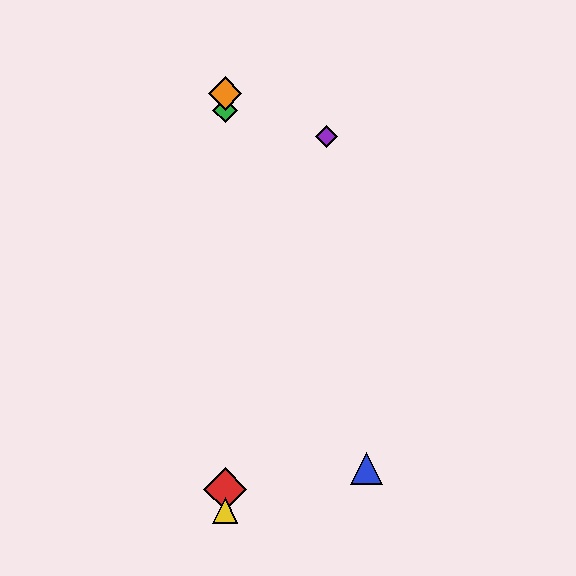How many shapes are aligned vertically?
4 shapes (the red diamond, the green diamond, the yellow triangle, the orange diamond) are aligned vertically.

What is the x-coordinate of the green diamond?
The green diamond is at x≈225.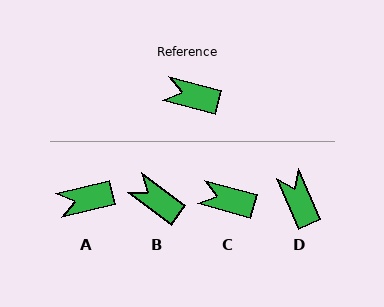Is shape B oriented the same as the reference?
No, it is off by about 22 degrees.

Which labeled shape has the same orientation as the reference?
C.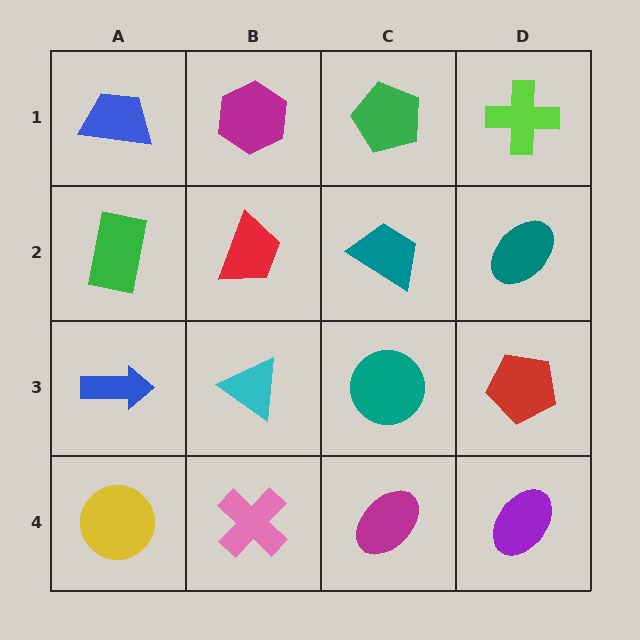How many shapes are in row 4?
4 shapes.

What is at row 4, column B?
A pink cross.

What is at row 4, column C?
A magenta ellipse.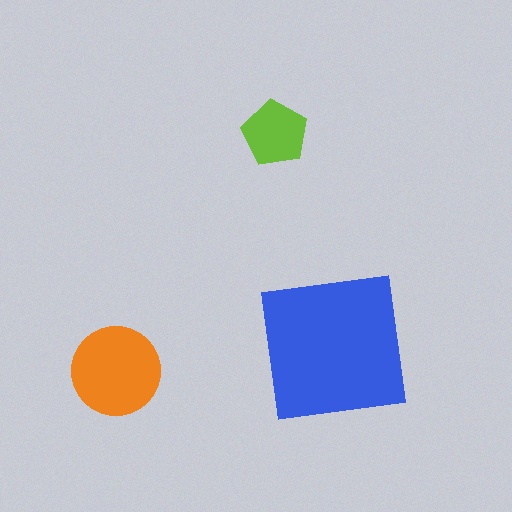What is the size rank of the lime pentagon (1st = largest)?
3rd.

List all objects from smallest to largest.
The lime pentagon, the orange circle, the blue square.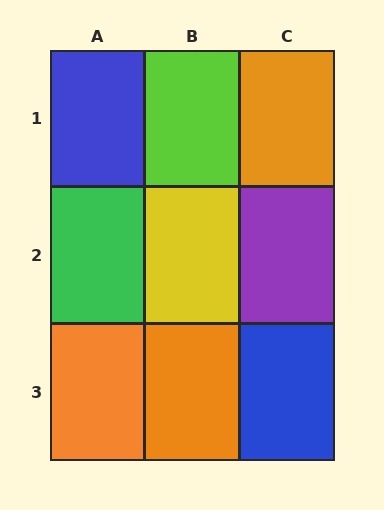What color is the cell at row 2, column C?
Purple.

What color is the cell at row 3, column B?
Orange.